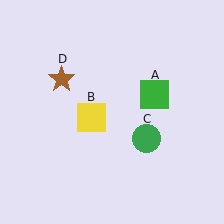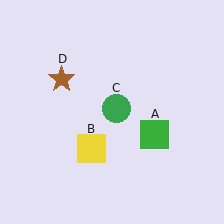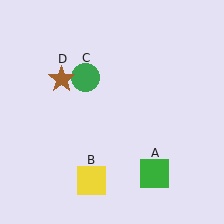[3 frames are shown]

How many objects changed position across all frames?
3 objects changed position: green square (object A), yellow square (object B), green circle (object C).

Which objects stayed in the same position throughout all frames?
Brown star (object D) remained stationary.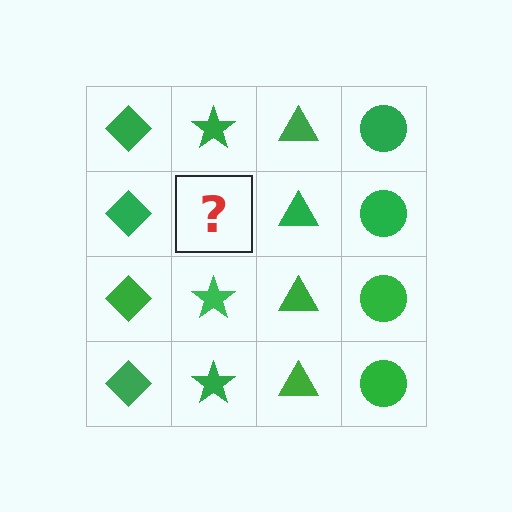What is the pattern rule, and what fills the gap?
The rule is that each column has a consistent shape. The gap should be filled with a green star.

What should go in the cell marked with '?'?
The missing cell should contain a green star.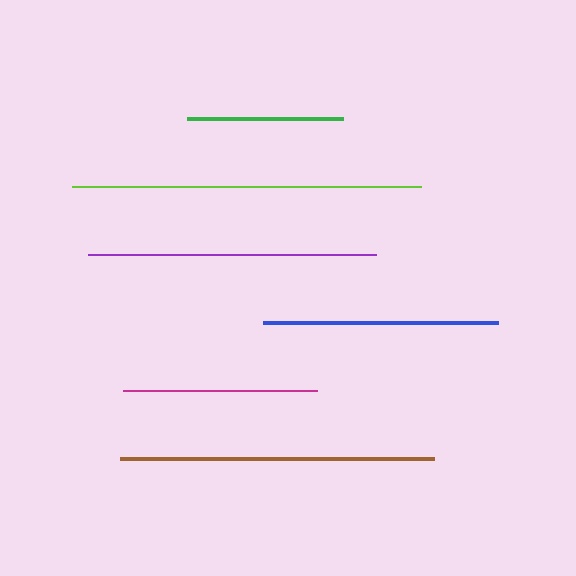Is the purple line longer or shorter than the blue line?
The purple line is longer than the blue line.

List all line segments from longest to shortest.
From longest to shortest: lime, brown, purple, blue, magenta, green.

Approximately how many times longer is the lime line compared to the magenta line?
The lime line is approximately 1.8 times the length of the magenta line.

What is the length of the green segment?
The green segment is approximately 156 pixels long.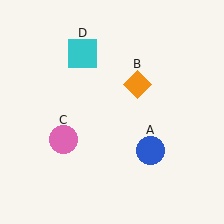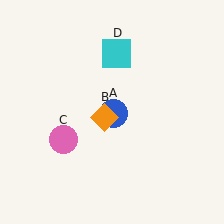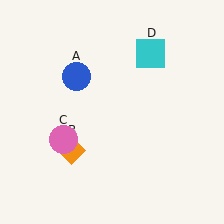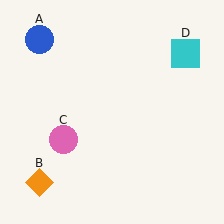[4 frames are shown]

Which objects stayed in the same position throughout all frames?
Pink circle (object C) remained stationary.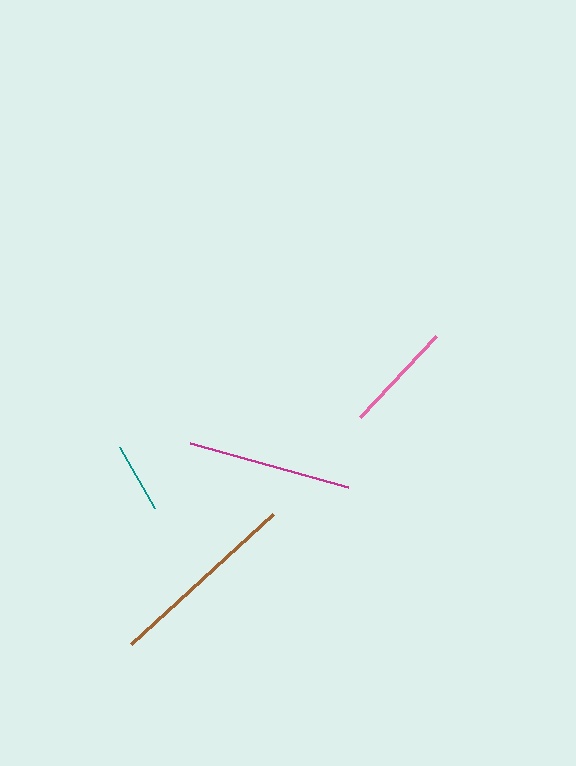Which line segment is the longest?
The brown line is the longest at approximately 193 pixels.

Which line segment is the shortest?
The teal line is the shortest at approximately 70 pixels.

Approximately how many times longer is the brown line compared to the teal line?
The brown line is approximately 2.7 times the length of the teal line.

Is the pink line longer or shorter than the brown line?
The brown line is longer than the pink line.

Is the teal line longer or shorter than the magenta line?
The magenta line is longer than the teal line.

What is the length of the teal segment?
The teal segment is approximately 70 pixels long.